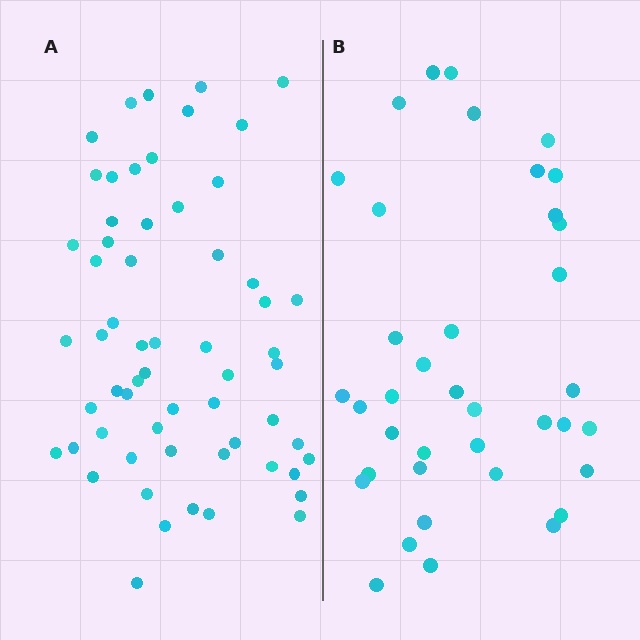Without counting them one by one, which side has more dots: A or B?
Region A (the left region) has more dots.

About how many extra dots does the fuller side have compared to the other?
Region A has approximately 20 more dots than region B.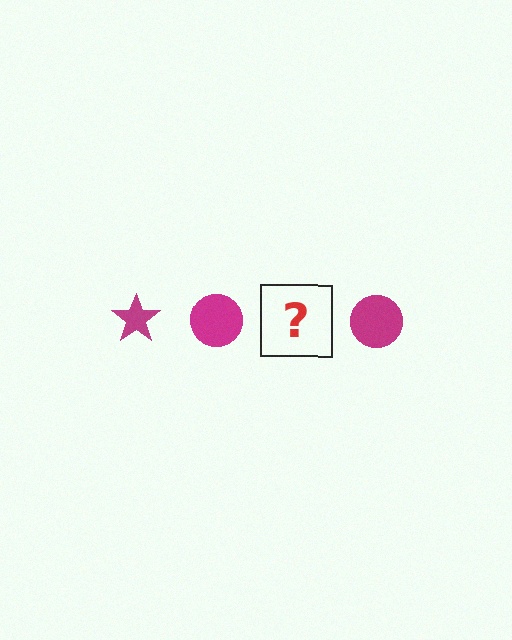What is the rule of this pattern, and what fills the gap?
The rule is that the pattern cycles through star, circle shapes in magenta. The gap should be filled with a magenta star.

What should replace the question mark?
The question mark should be replaced with a magenta star.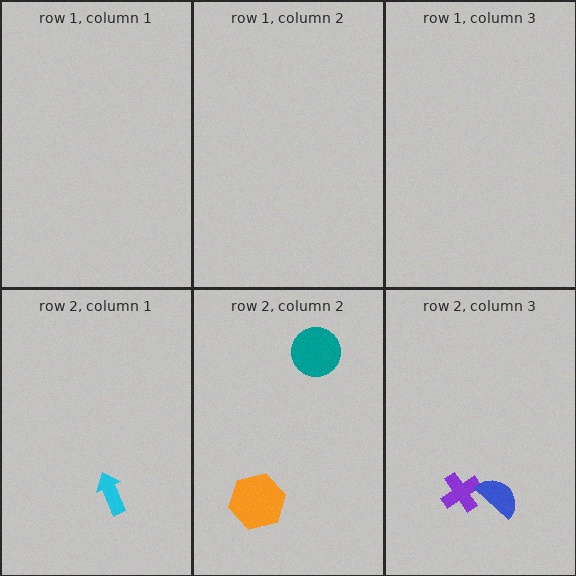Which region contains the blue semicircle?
The row 2, column 3 region.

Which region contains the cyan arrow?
The row 2, column 1 region.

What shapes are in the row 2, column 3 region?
The purple cross, the blue semicircle.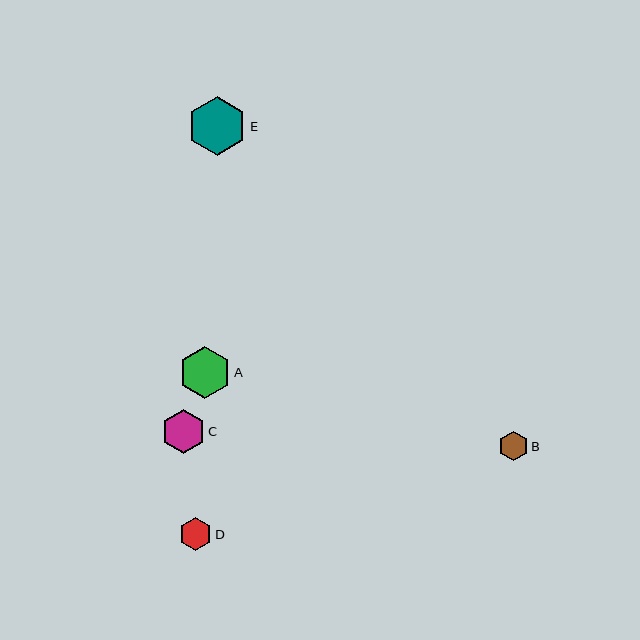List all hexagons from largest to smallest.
From largest to smallest: E, A, C, D, B.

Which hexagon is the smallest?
Hexagon B is the smallest with a size of approximately 30 pixels.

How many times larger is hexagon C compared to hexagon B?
Hexagon C is approximately 1.5 times the size of hexagon B.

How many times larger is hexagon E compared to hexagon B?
Hexagon E is approximately 2.0 times the size of hexagon B.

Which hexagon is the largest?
Hexagon E is the largest with a size of approximately 59 pixels.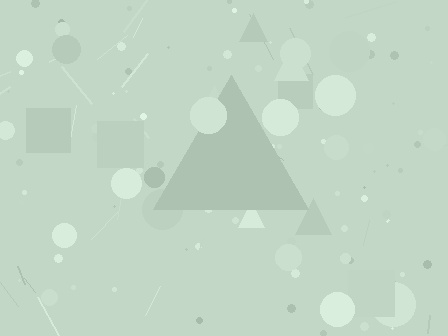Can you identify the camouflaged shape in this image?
The camouflaged shape is a triangle.